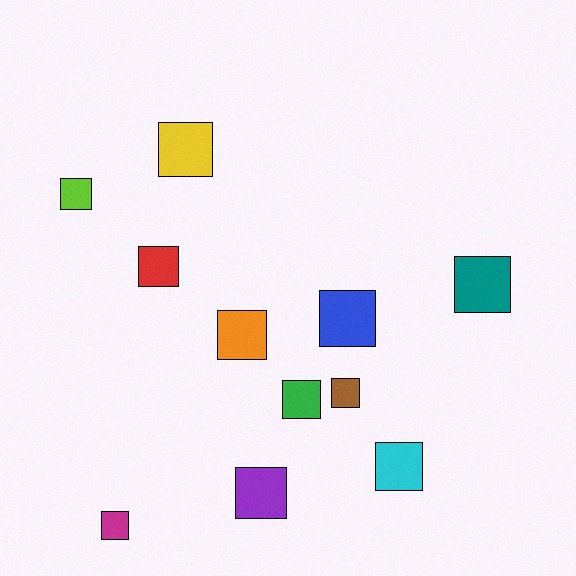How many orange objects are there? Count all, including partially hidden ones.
There is 1 orange object.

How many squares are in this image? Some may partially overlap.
There are 11 squares.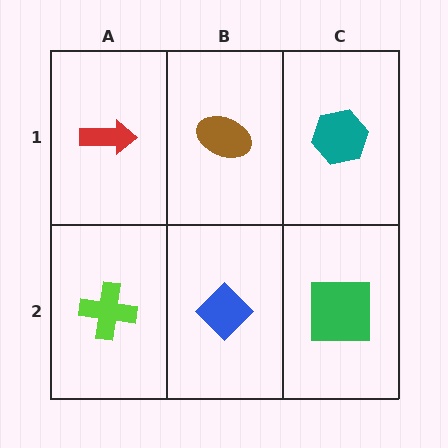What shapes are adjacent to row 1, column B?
A blue diamond (row 2, column B), a red arrow (row 1, column A), a teal hexagon (row 1, column C).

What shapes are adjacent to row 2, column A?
A red arrow (row 1, column A), a blue diamond (row 2, column B).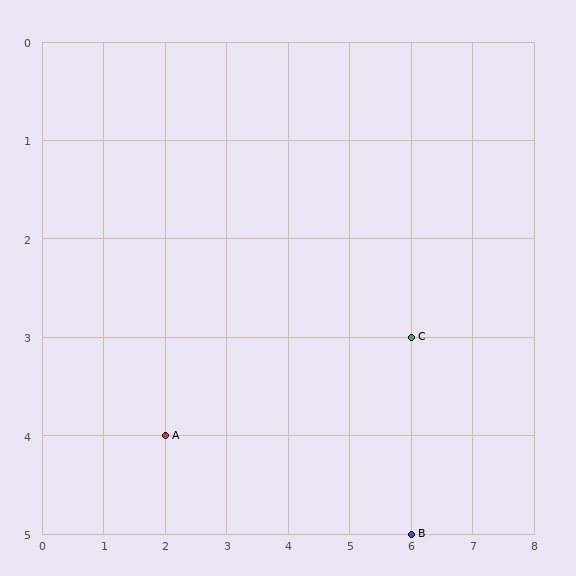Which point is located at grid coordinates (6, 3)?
Point C is at (6, 3).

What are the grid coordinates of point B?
Point B is at grid coordinates (6, 5).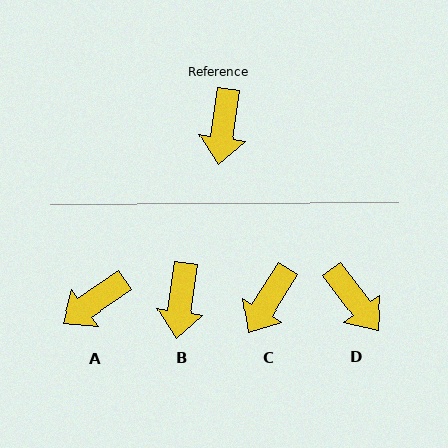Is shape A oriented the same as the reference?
No, it is off by about 47 degrees.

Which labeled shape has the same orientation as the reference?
B.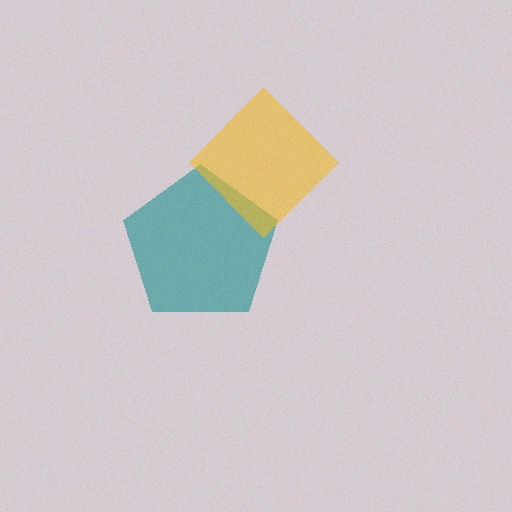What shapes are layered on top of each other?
The layered shapes are: a teal pentagon, a yellow diamond.